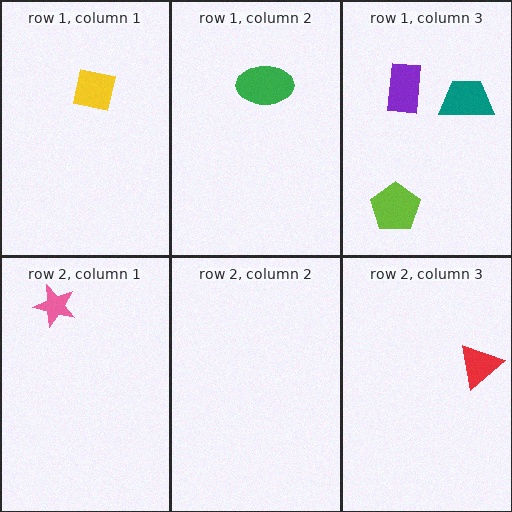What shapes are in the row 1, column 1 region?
The yellow square.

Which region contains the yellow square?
The row 1, column 1 region.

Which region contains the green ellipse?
The row 1, column 2 region.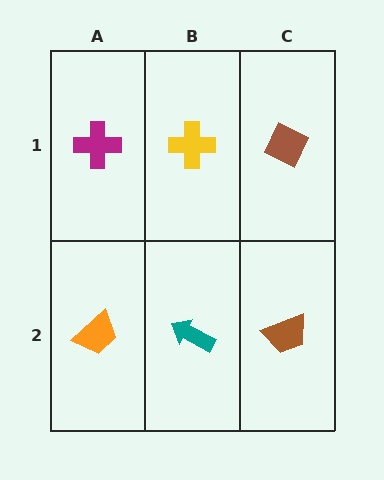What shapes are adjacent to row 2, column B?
A yellow cross (row 1, column B), an orange trapezoid (row 2, column A), a brown trapezoid (row 2, column C).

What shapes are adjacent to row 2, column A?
A magenta cross (row 1, column A), a teal arrow (row 2, column B).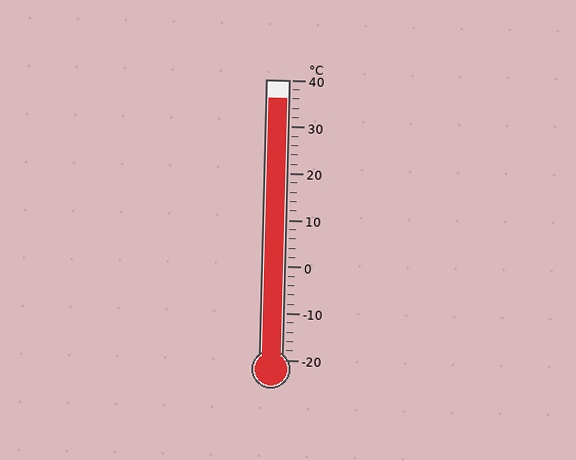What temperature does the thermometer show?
The thermometer shows approximately 36°C.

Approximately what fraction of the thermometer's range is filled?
The thermometer is filled to approximately 95% of its range.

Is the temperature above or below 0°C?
The temperature is above 0°C.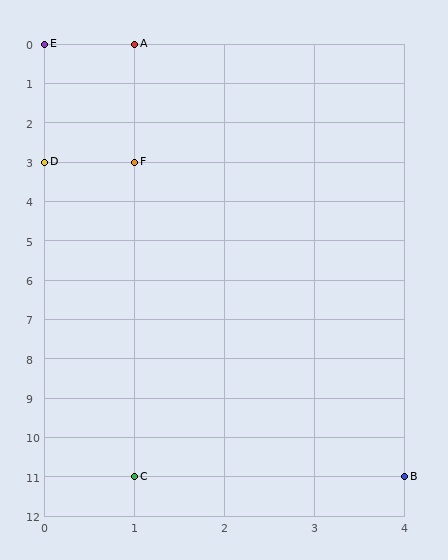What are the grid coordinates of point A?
Point A is at grid coordinates (1, 0).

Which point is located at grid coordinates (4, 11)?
Point B is at (4, 11).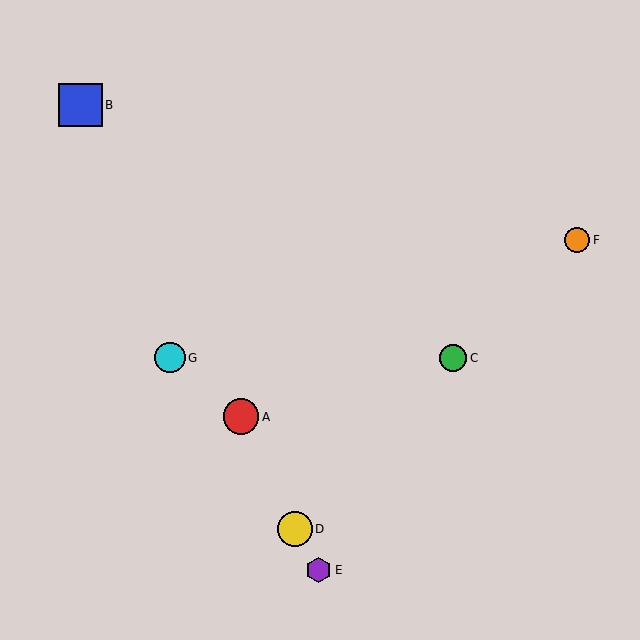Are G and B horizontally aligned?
No, G is at y≈358 and B is at y≈105.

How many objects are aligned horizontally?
2 objects (C, G) are aligned horizontally.